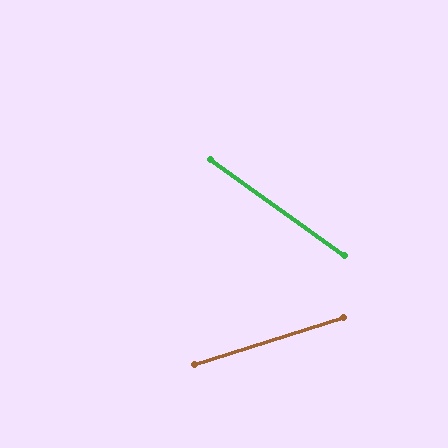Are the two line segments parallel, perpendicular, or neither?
Neither parallel nor perpendicular — they differ by about 53°.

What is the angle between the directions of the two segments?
Approximately 53 degrees.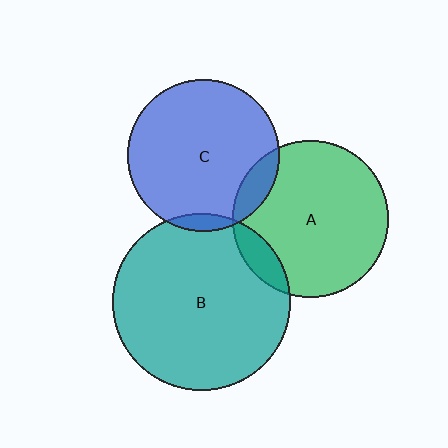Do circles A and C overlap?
Yes.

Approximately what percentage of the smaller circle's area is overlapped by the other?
Approximately 10%.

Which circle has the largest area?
Circle B (teal).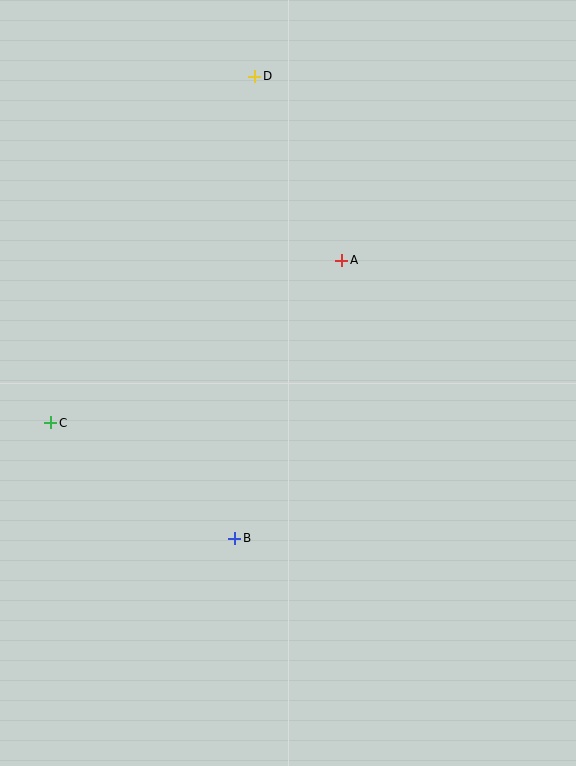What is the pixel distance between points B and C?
The distance between B and C is 217 pixels.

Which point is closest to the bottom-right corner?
Point B is closest to the bottom-right corner.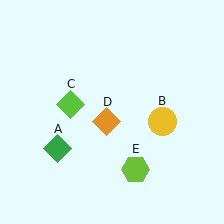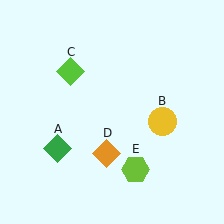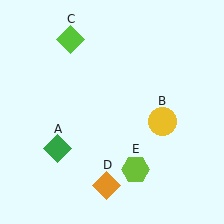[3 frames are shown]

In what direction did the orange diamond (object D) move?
The orange diamond (object D) moved down.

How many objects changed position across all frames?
2 objects changed position: lime diamond (object C), orange diamond (object D).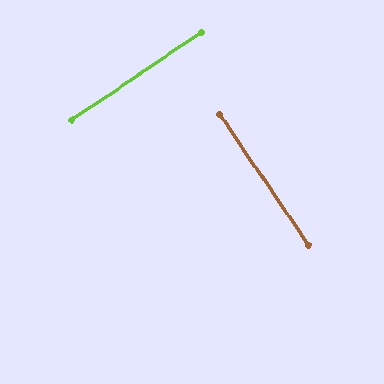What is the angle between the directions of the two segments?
Approximately 90 degrees.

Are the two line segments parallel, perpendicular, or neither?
Perpendicular — they meet at approximately 90°.